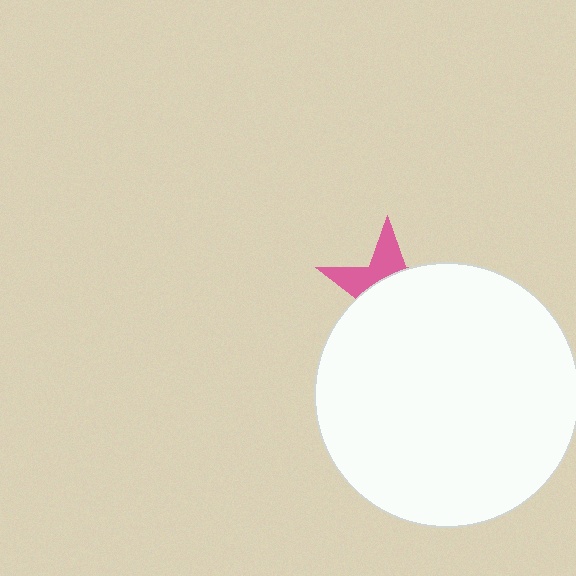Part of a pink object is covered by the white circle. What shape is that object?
It is a star.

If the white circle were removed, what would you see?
You would see the complete pink star.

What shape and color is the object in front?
The object in front is a white circle.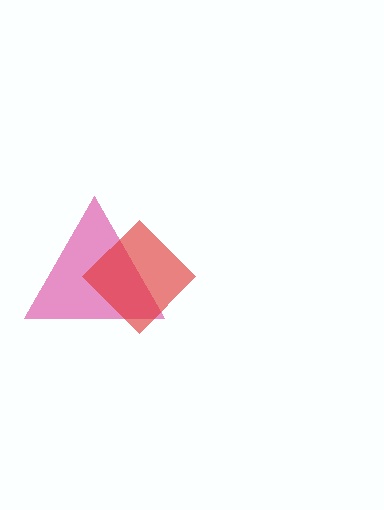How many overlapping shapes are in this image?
There are 2 overlapping shapes in the image.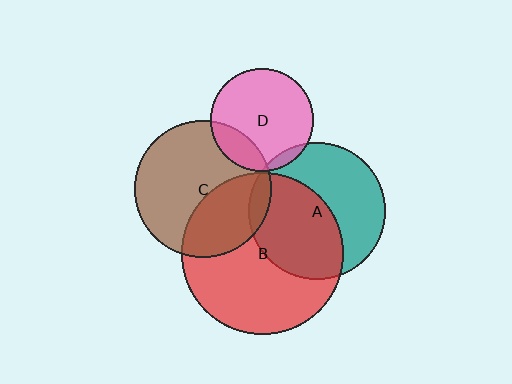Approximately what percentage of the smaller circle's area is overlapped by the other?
Approximately 5%.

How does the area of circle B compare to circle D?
Approximately 2.5 times.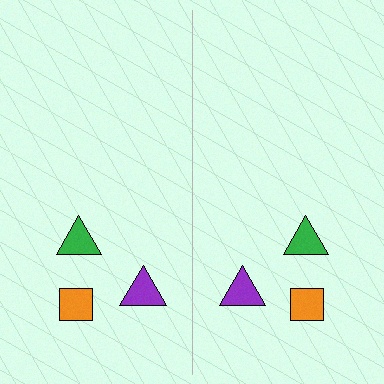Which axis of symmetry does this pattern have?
The pattern has a vertical axis of symmetry running through the center of the image.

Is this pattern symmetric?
Yes, this pattern has bilateral (reflection) symmetry.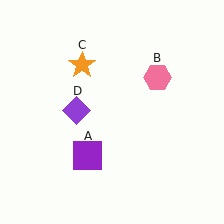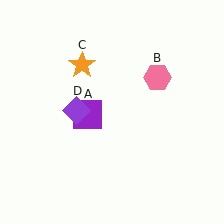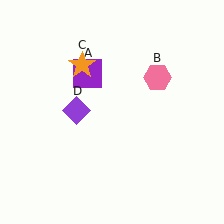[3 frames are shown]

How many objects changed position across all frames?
1 object changed position: purple square (object A).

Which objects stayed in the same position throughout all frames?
Pink hexagon (object B) and orange star (object C) and purple diamond (object D) remained stationary.